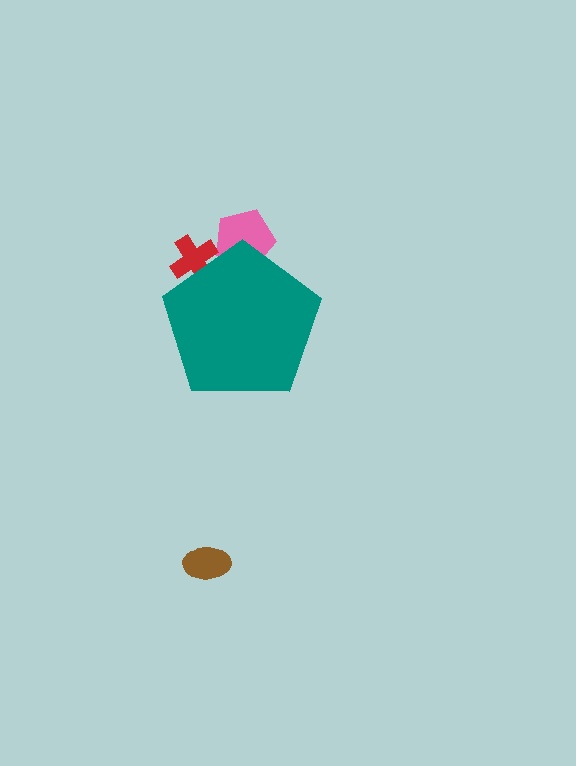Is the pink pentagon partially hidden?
Yes, the pink pentagon is partially hidden behind the teal pentagon.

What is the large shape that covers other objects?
A teal pentagon.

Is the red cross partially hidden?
Yes, the red cross is partially hidden behind the teal pentagon.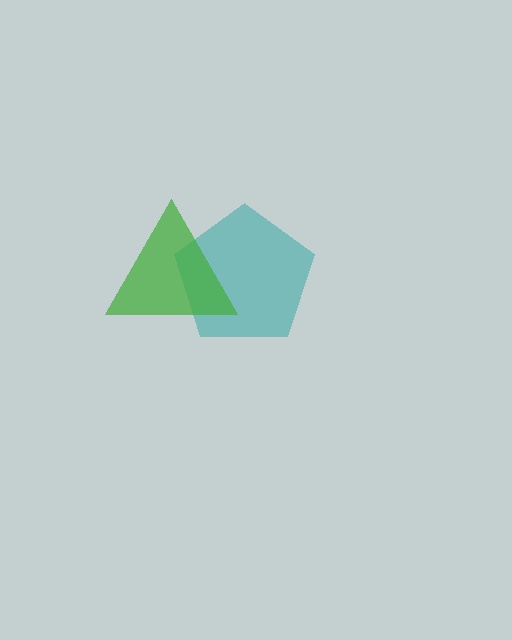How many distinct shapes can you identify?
There are 2 distinct shapes: a teal pentagon, a green triangle.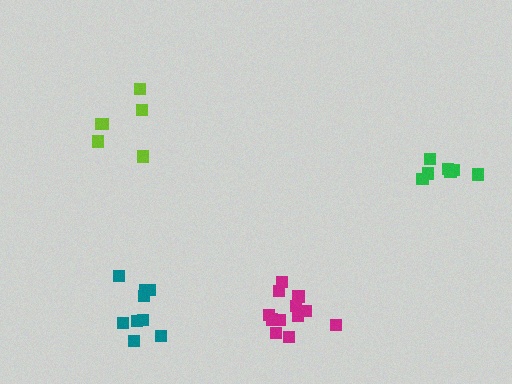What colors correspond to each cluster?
The clusters are colored: lime, green, magenta, teal.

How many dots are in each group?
Group 1: 6 dots, Group 2: 7 dots, Group 3: 12 dots, Group 4: 9 dots (34 total).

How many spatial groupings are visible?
There are 4 spatial groupings.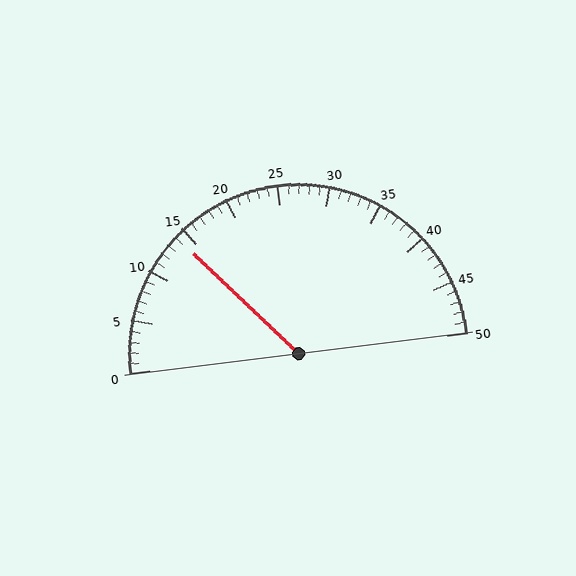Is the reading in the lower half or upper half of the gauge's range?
The reading is in the lower half of the range (0 to 50).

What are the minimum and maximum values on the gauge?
The gauge ranges from 0 to 50.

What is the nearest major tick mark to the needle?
The nearest major tick mark is 15.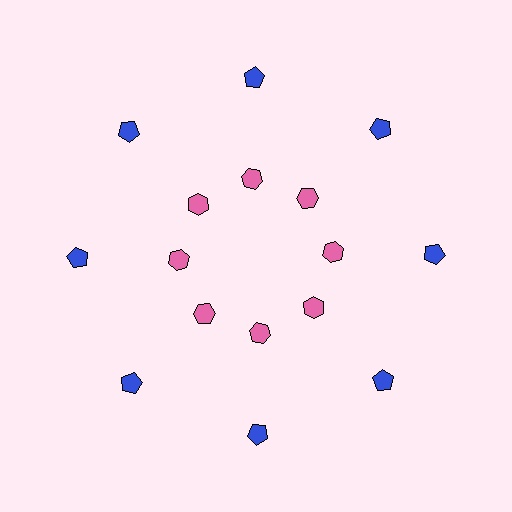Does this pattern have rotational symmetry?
Yes, this pattern has 8-fold rotational symmetry. It looks the same after rotating 45 degrees around the center.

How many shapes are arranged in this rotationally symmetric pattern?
There are 16 shapes, arranged in 8 groups of 2.